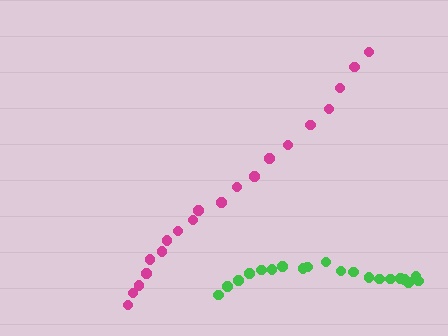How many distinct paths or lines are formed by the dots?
There are 2 distinct paths.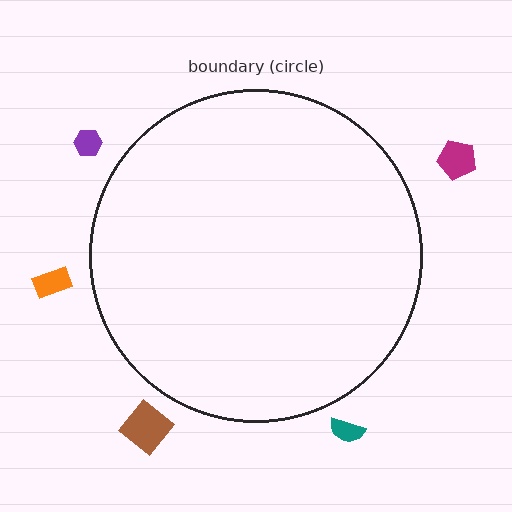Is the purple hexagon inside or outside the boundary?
Outside.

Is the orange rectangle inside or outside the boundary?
Outside.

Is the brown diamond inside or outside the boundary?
Outside.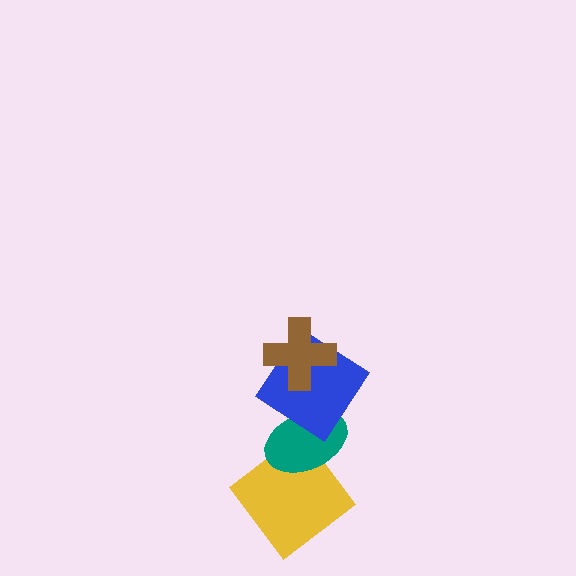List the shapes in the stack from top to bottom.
From top to bottom: the brown cross, the blue diamond, the teal ellipse, the yellow diamond.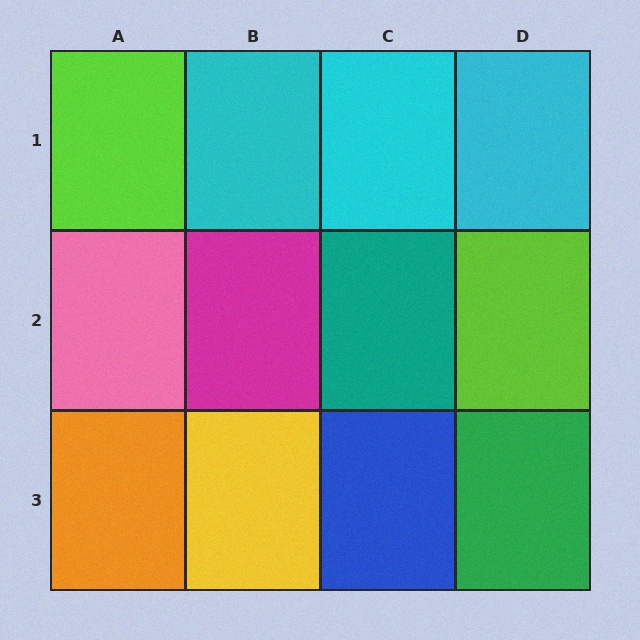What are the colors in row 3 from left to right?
Orange, yellow, blue, green.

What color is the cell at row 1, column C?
Cyan.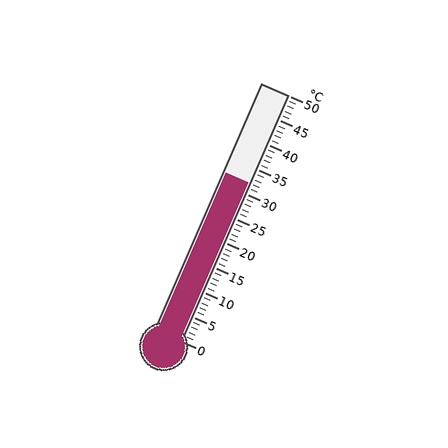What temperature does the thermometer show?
The thermometer shows approximately 32°C.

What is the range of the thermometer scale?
The thermometer scale ranges from 0°C to 50°C.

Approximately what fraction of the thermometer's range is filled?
The thermometer is filled to approximately 65% of its range.